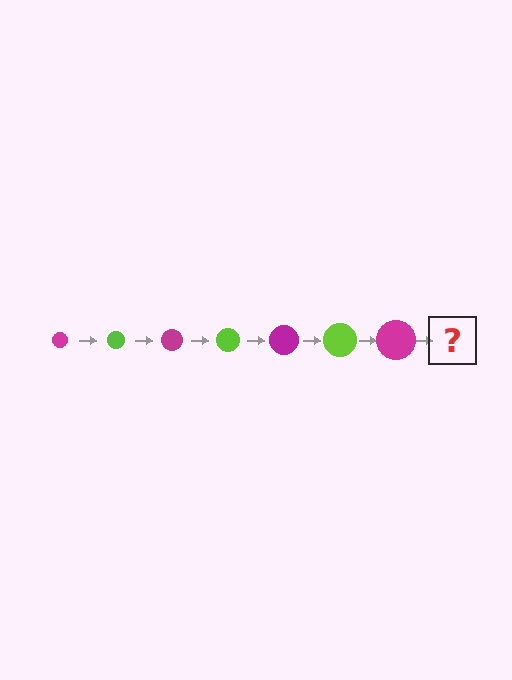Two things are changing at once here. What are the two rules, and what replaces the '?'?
The two rules are that the circle grows larger each step and the color cycles through magenta and lime. The '?' should be a lime circle, larger than the previous one.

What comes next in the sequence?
The next element should be a lime circle, larger than the previous one.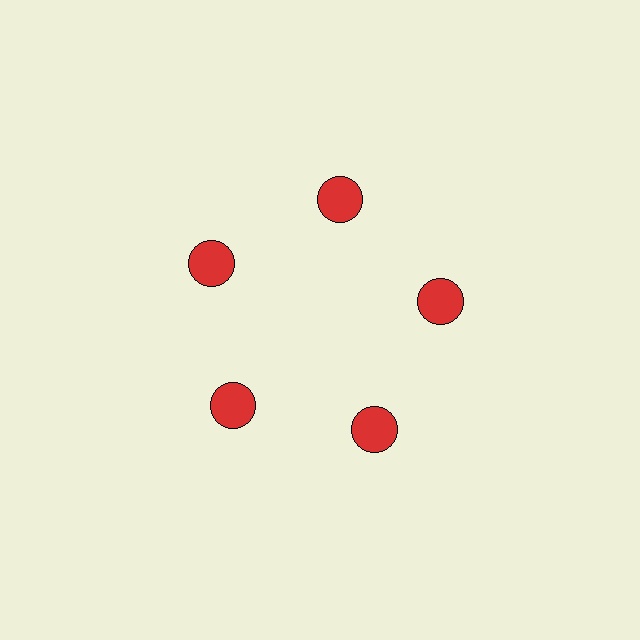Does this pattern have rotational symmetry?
Yes, this pattern has 5-fold rotational symmetry. It looks the same after rotating 72 degrees around the center.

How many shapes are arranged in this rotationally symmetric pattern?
There are 5 shapes, arranged in 5 groups of 1.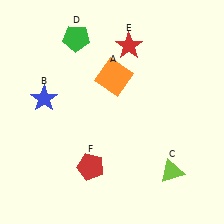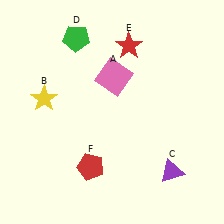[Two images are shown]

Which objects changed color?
A changed from orange to pink. B changed from blue to yellow. C changed from lime to purple.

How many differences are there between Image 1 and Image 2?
There are 3 differences between the two images.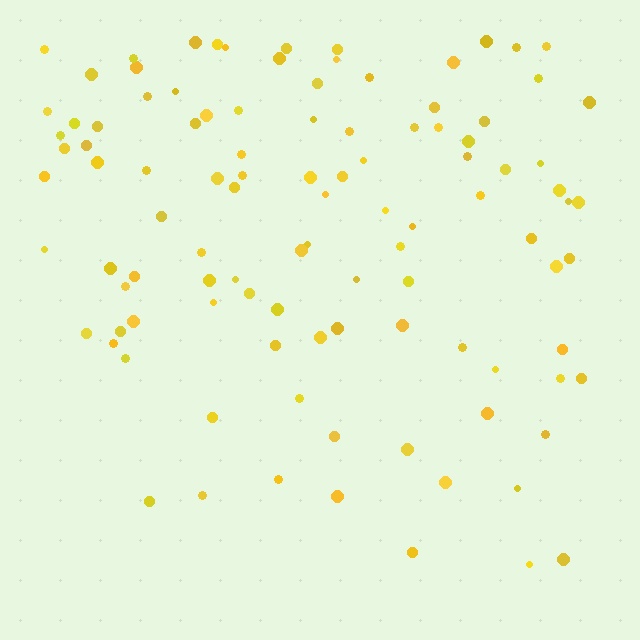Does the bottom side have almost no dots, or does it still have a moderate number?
Still a moderate number, just noticeably fewer than the top.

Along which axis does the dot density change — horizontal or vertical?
Vertical.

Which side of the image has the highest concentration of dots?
The top.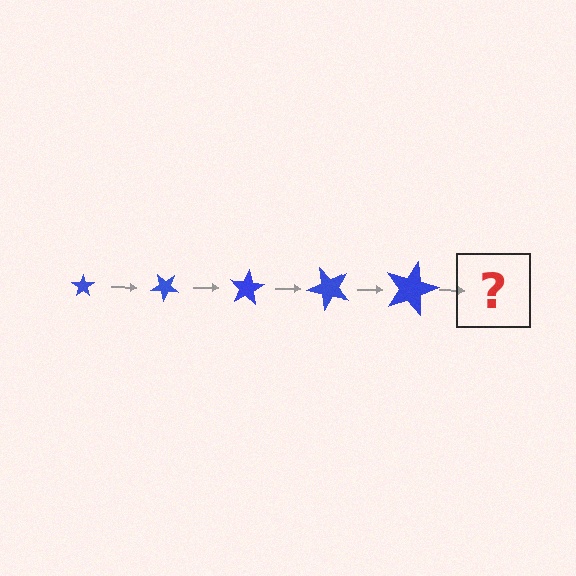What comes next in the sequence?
The next element should be a star, larger than the previous one and rotated 200 degrees from the start.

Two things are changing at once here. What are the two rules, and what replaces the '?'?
The two rules are that the star grows larger each step and it rotates 40 degrees each step. The '?' should be a star, larger than the previous one and rotated 200 degrees from the start.